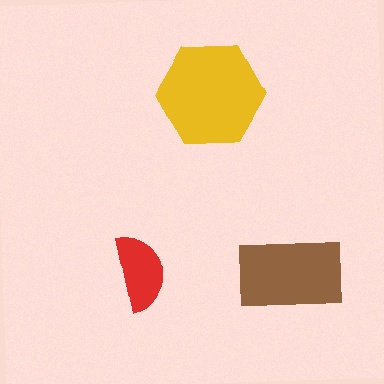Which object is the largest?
The yellow hexagon.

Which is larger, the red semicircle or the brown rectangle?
The brown rectangle.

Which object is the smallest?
The red semicircle.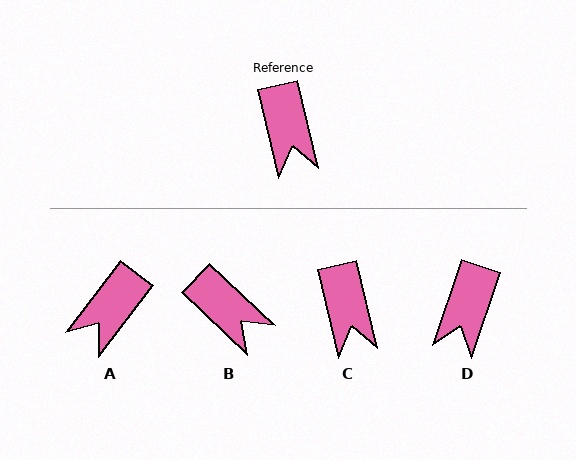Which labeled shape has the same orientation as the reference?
C.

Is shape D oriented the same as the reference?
No, it is off by about 32 degrees.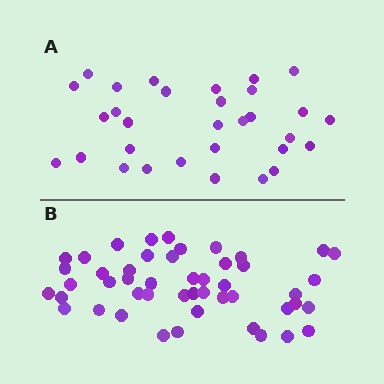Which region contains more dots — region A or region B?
Region B (the bottom region) has more dots.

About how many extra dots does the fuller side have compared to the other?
Region B has approximately 15 more dots than region A.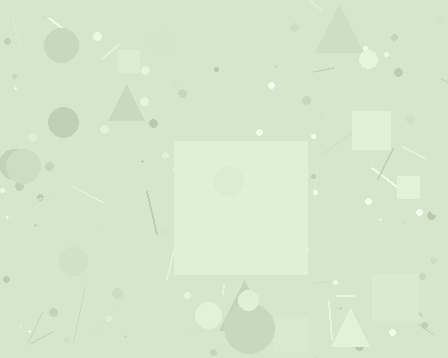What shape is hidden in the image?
A square is hidden in the image.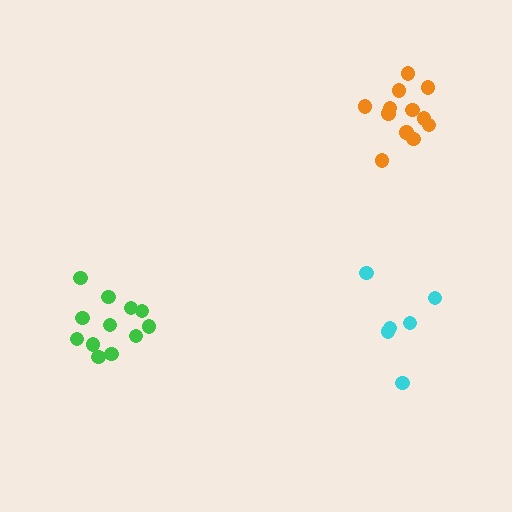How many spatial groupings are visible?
There are 3 spatial groupings.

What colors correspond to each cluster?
The clusters are colored: orange, green, cyan.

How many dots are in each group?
Group 1: 12 dots, Group 2: 12 dots, Group 3: 6 dots (30 total).